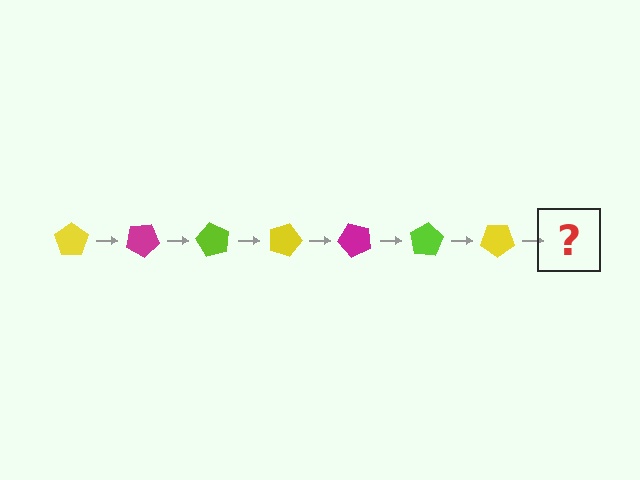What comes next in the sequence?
The next element should be a magenta pentagon, rotated 210 degrees from the start.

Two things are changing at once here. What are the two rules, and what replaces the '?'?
The two rules are that it rotates 30 degrees each step and the color cycles through yellow, magenta, and lime. The '?' should be a magenta pentagon, rotated 210 degrees from the start.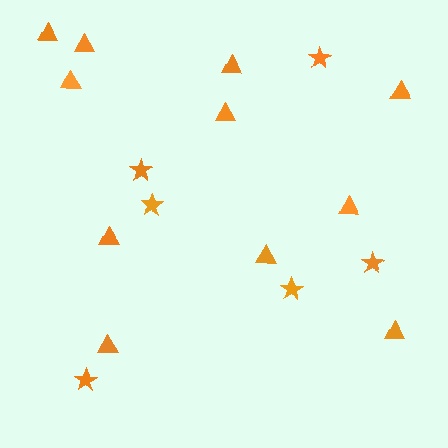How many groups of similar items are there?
There are 2 groups: one group of triangles (11) and one group of stars (6).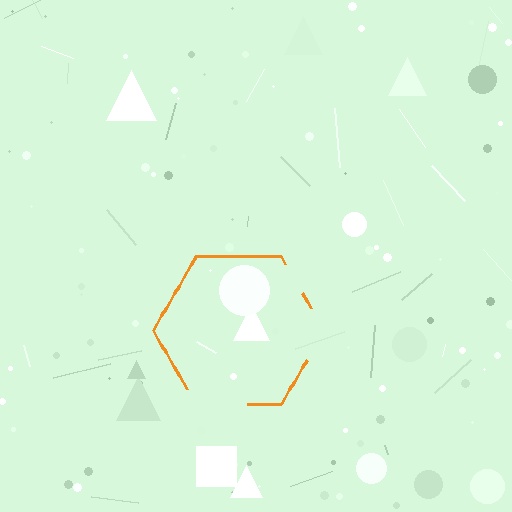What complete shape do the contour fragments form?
The contour fragments form a hexagon.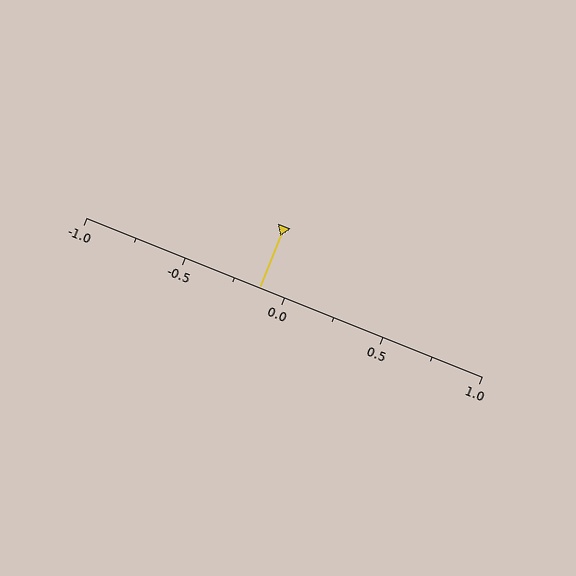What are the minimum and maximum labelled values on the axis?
The axis runs from -1.0 to 1.0.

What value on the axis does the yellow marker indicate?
The marker indicates approximately -0.12.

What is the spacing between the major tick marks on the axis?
The major ticks are spaced 0.5 apart.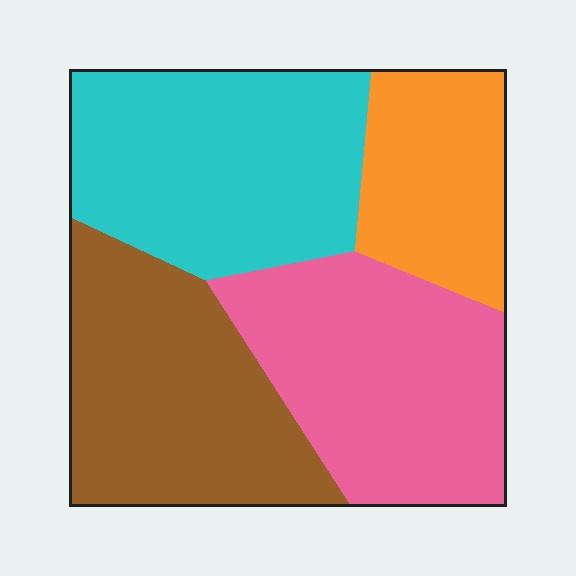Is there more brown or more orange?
Brown.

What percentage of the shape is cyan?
Cyan covers roughly 30% of the shape.